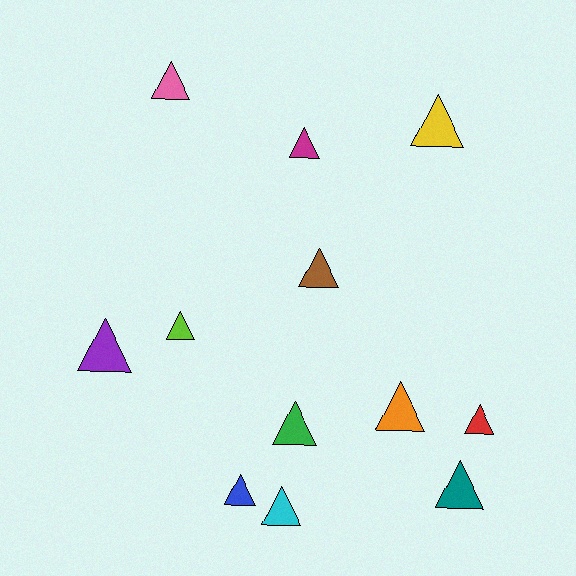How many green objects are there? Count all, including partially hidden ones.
There is 1 green object.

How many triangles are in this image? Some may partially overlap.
There are 12 triangles.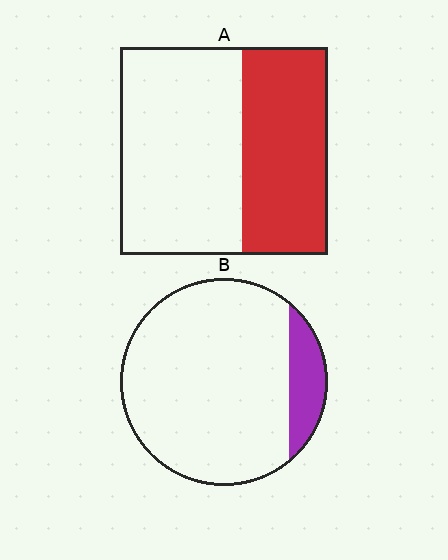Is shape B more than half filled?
No.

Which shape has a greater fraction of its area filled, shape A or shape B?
Shape A.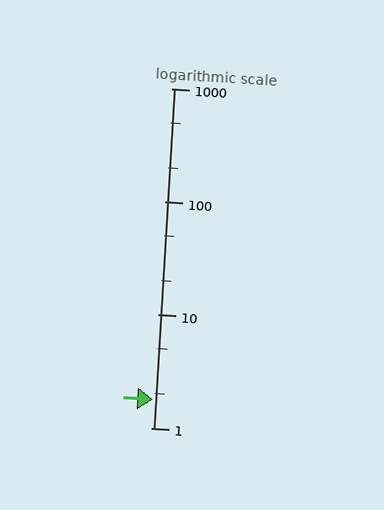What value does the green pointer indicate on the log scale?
The pointer indicates approximately 1.8.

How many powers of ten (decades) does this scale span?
The scale spans 3 decades, from 1 to 1000.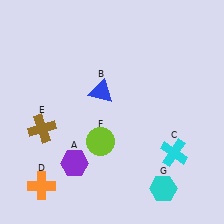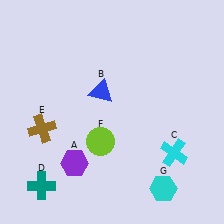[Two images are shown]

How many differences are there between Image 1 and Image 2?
There is 1 difference between the two images.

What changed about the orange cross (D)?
In Image 1, D is orange. In Image 2, it changed to teal.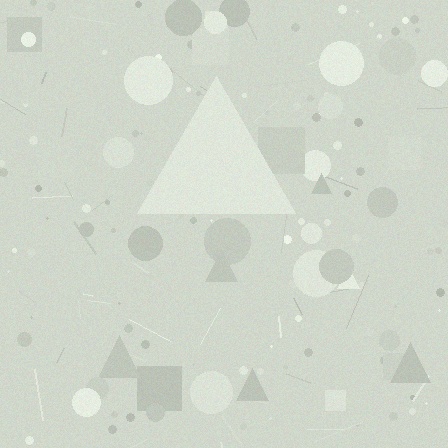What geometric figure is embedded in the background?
A triangle is embedded in the background.